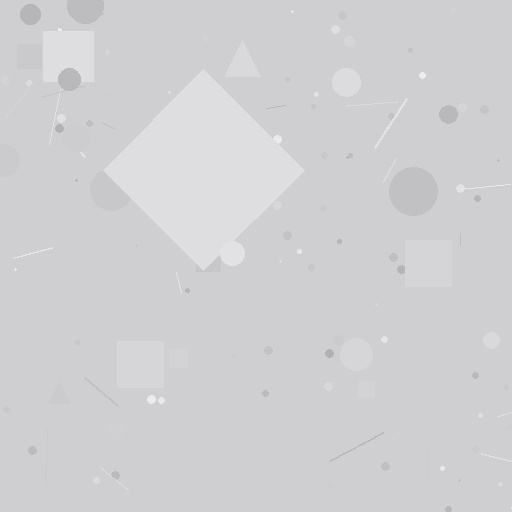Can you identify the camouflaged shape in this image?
The camouflaged shape is a diamond.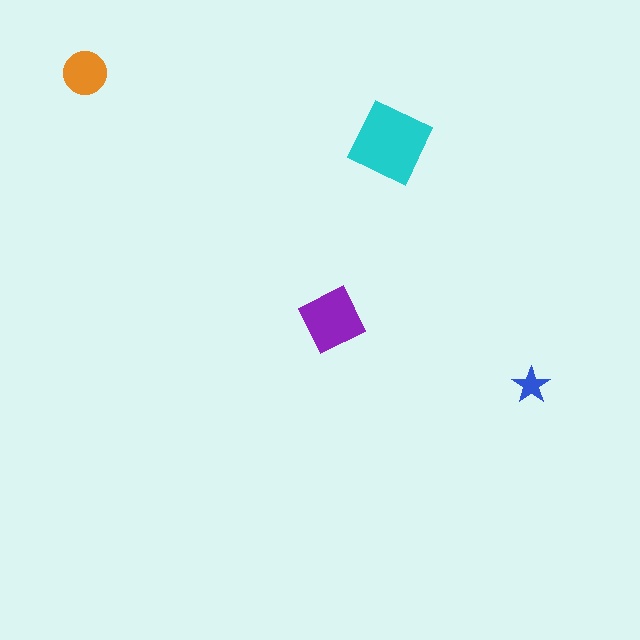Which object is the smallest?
The blue star.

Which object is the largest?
The cyan diamond.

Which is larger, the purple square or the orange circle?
The purple square.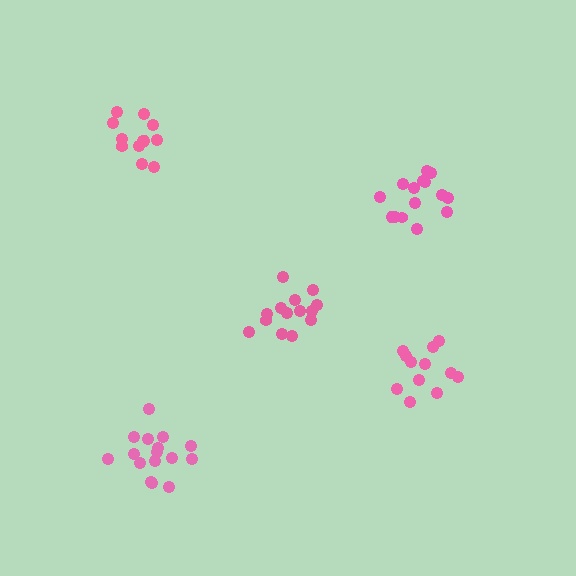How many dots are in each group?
Group 1: 12 dots, Group 2: 16 dots, Group 3: 14 dots, Group 4: 12 dots, Group 5: 15 dots (69 total).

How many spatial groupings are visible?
There are 5 spatial groupings.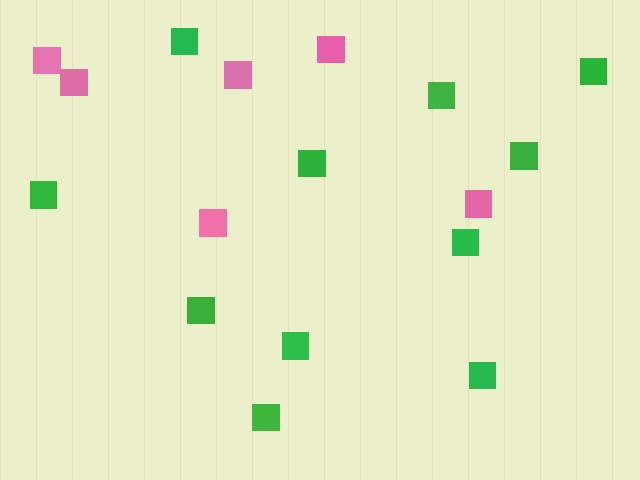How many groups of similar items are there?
There are 2 groups: one group of green squares (11) and one group of pink squares (6).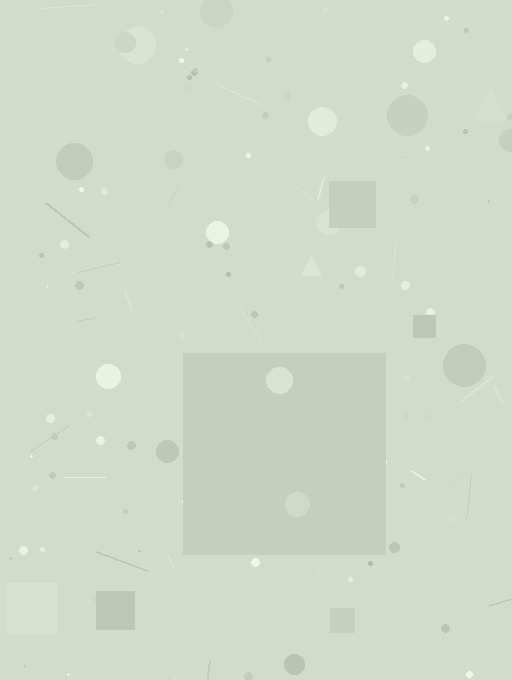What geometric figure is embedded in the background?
A square is embedded in the background.